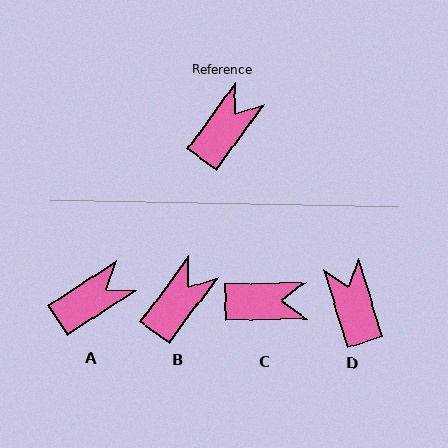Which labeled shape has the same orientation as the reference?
B.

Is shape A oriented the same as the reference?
No, it is off by about 21 degrees.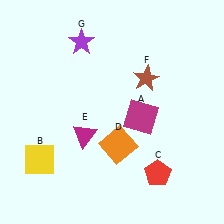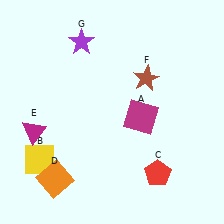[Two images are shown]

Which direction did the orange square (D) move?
The orange square (D) moved left.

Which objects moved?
The objects that moved are: the orange square (D), the magenta triangle (E).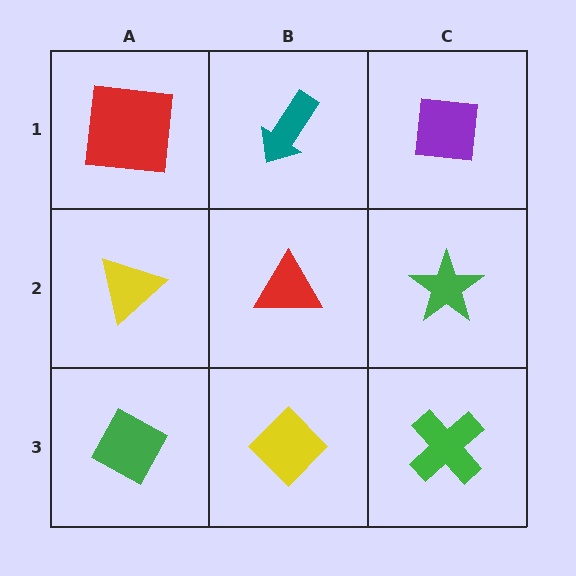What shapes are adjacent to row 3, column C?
A green star (row 2, column C), a yellow diamond (row 3, column B).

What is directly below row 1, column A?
A yellow triangle.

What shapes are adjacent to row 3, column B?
A red triangle (row 2, column B), a green diamond (row 3, column A), a green cross (row 3, column C).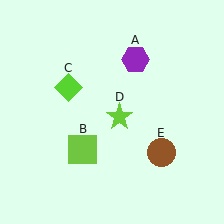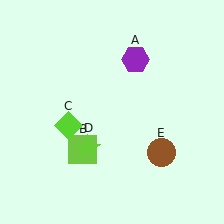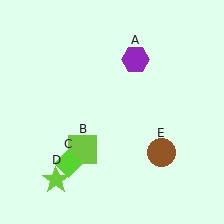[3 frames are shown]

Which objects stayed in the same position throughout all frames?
Purple hexagon (object A) and lime square (object B) and brown circle (object E) remained stationary.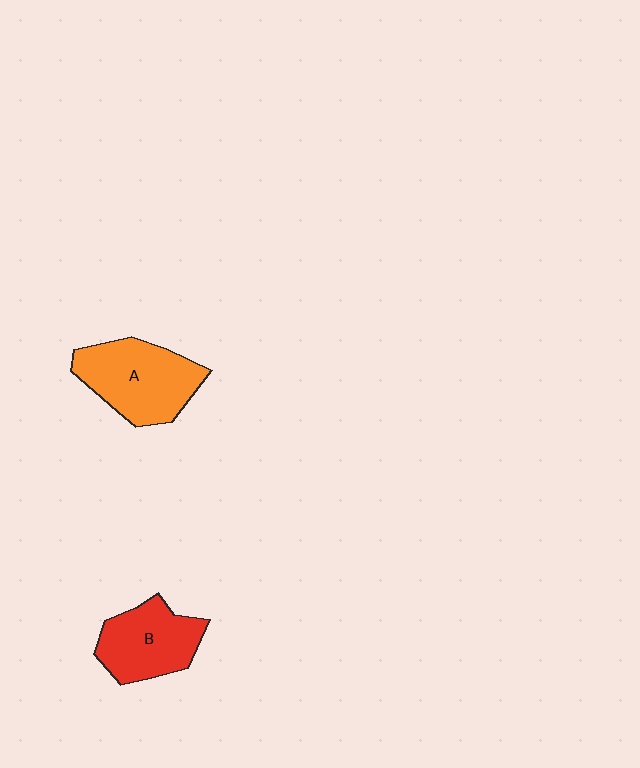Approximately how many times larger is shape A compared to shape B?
Approximately 1.2 times.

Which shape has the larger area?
Shape A (orange).